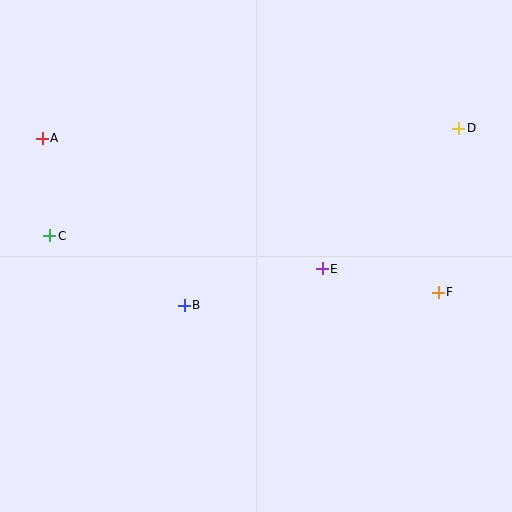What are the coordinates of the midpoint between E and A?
The midpoint between E and A is at (182, 203).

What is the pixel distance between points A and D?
The distance between A and D is 417 pixels.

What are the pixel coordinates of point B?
Point B is at (184, 305).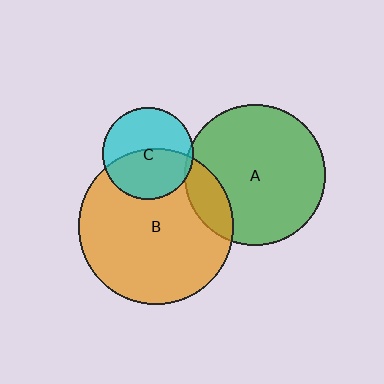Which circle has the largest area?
Circle B (orange).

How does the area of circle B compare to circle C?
Approximately 2.9 times.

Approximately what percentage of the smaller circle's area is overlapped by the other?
Approximately 50%.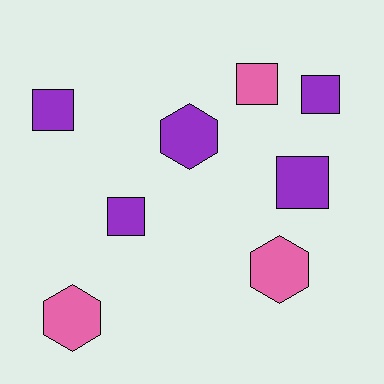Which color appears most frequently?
Purple, with 5 objects.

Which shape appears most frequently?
Square, with 5 objects.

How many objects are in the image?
There are 8 objects.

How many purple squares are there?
There are 4 purple squares.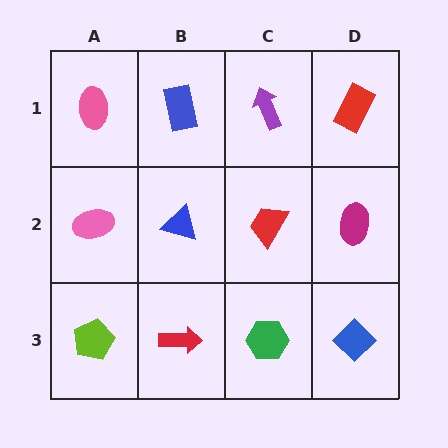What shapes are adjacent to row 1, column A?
A pink ellipse (row 2, column A), a blue rectangle (row 1, column B).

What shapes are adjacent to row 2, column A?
A pink ellipse (row 1, column A), a lime pentagon (row 3, column A), a blue triangle (row 2, column B).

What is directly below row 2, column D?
A blue diamond.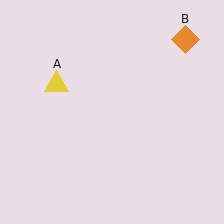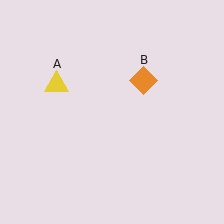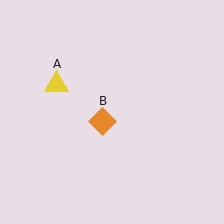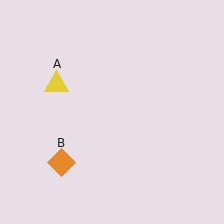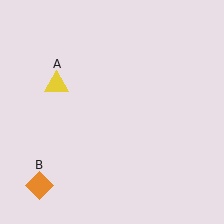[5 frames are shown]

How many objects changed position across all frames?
1 object changed position: orange diamond (object B).